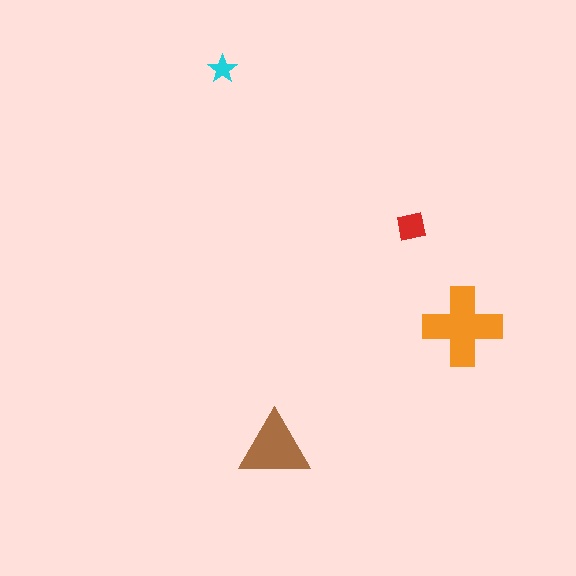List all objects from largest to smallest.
The orange cross, the brown triangle, the red square, the cyan star.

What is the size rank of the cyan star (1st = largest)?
4th.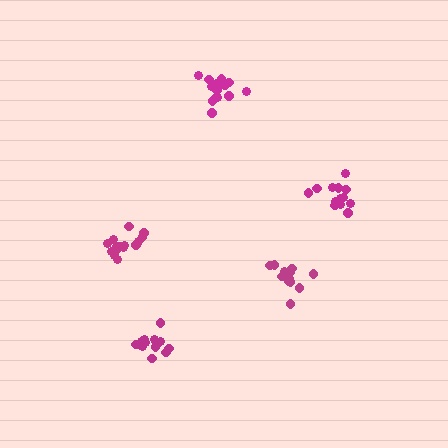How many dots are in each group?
Group 1: 13 dots, Group 2: 14 dots, Group 3: 14 dots, Group 4: 17 dots, Group 5: 16 dots (74 total).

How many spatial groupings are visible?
There are 5 spatial groupings.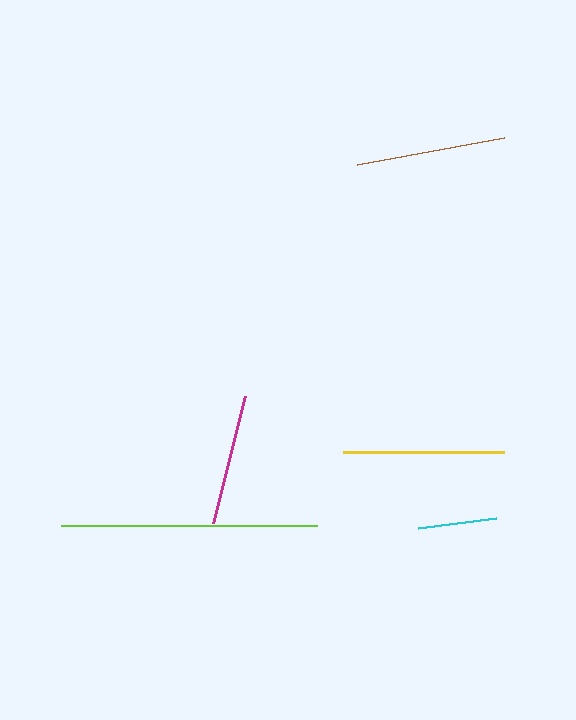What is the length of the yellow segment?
The yellow segment is approximately 161 pixels long.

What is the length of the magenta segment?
The magenta segment is approximately 131 pixels long.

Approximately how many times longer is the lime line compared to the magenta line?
The lime line is approximately 2.0 times the length of the magenta line.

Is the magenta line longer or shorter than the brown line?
The brown line is longer than the magenta line.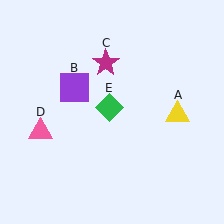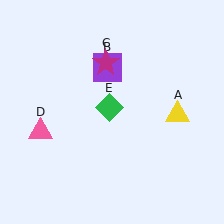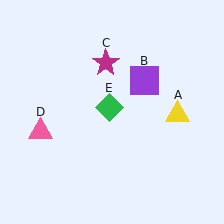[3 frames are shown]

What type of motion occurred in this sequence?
The purple square (object B) rotated clockwise around the center of the scene.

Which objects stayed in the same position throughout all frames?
Yellow triangle (object A) and magenta star (object C) and pink triangle (object D) and green diamond (object E) remained stationary.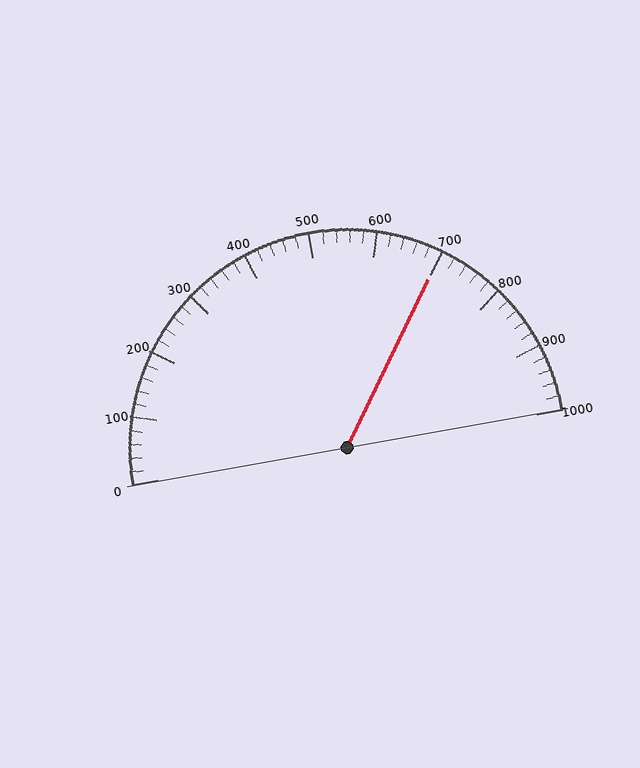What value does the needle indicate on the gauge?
The needle indicates approximately 700.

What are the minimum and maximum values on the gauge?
The gauge ranges from 0 to 1000.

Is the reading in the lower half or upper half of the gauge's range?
The reading is in the upper half of the range (0 to 1000).